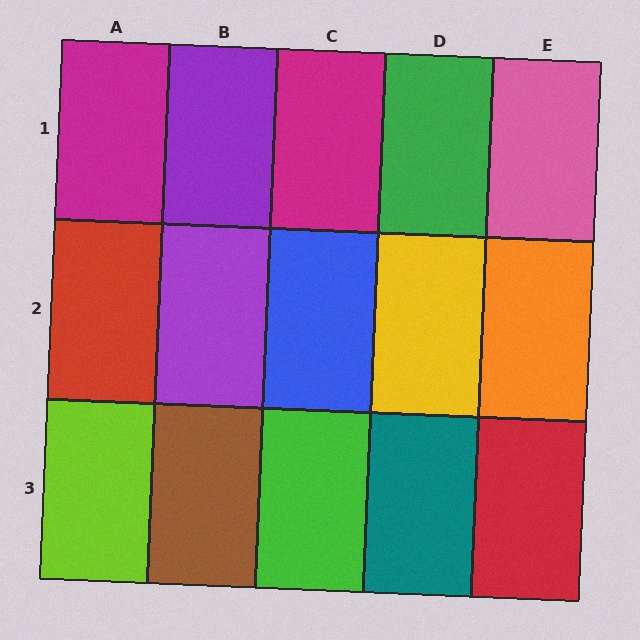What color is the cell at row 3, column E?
Red.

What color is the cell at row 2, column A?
Red.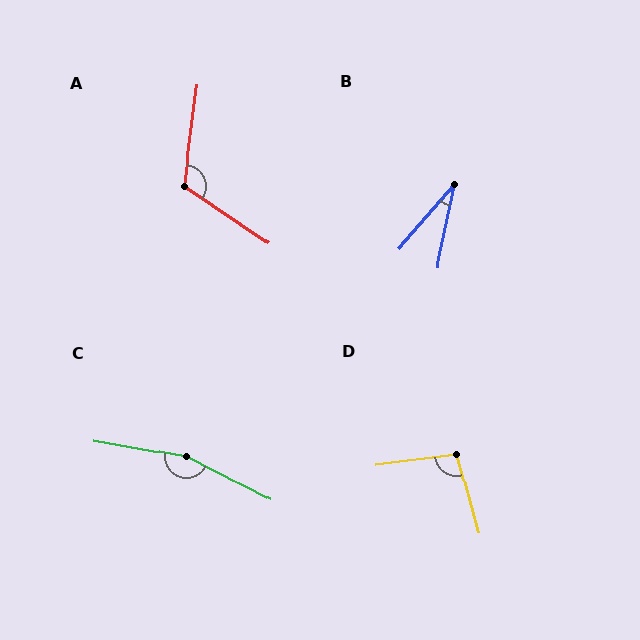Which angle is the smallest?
B, at approximately 29 degrees.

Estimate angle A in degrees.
Approximately 116 degrees.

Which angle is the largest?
C, at approximately 162 degrees.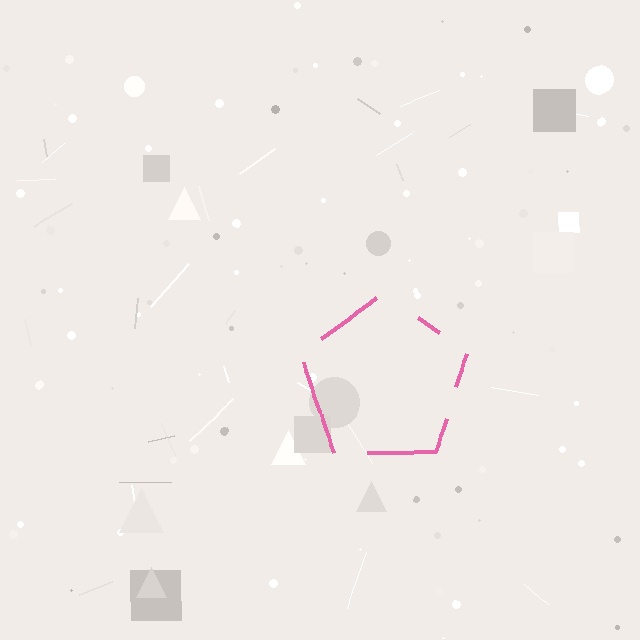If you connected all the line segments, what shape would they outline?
They would outline a pentagon.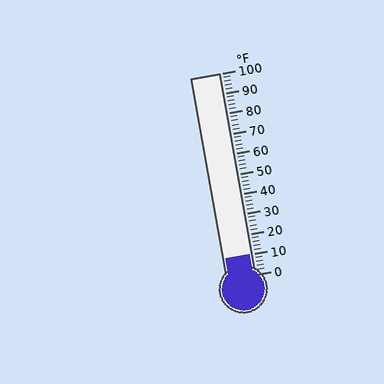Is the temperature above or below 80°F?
The temperature is below 80°F.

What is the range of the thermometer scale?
The thermometer scale ranges from 0°F to 100°F.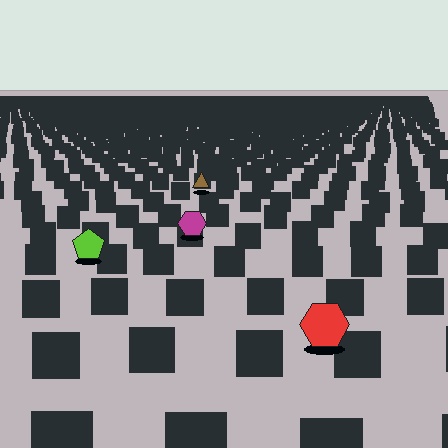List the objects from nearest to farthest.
From nearest to farthest: the red hexagon, the lime pentagon, the magenta hexagon, the brown triangle.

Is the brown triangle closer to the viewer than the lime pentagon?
No. The lime pentagon is closer — you can tell from the texture gradient: the ground texture is coarser near it.